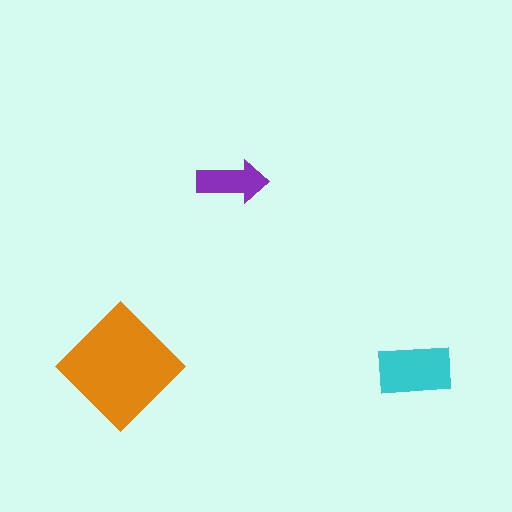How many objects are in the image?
There are 3 objects in the image.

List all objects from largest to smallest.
The orange diamond, the cyan rectangle, the purple arrow.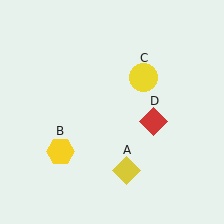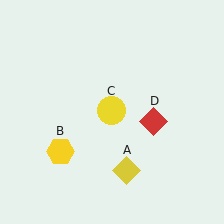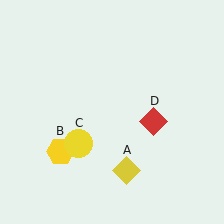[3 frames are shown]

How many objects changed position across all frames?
1 object changed position: yellow circle (object C).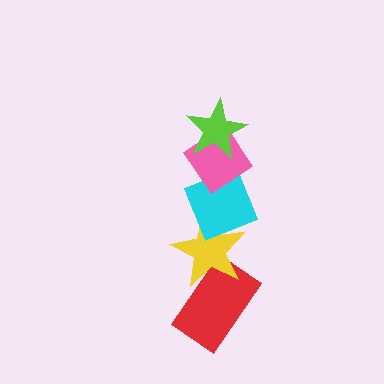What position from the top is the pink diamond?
The pink diamond is 2nd from the top.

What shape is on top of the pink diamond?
The lime star is on top of the pink diamond.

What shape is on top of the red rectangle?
The yellow star is on top of the red rectangle.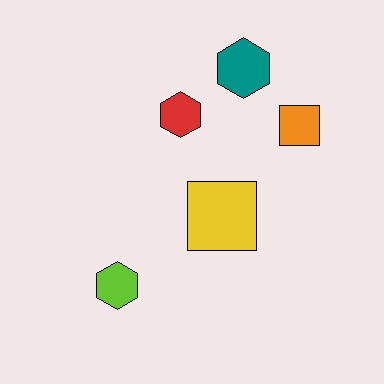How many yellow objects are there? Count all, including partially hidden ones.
There is 1 yellow object.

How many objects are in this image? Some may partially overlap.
There are 5 objects.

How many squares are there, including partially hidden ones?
There are 2 squares.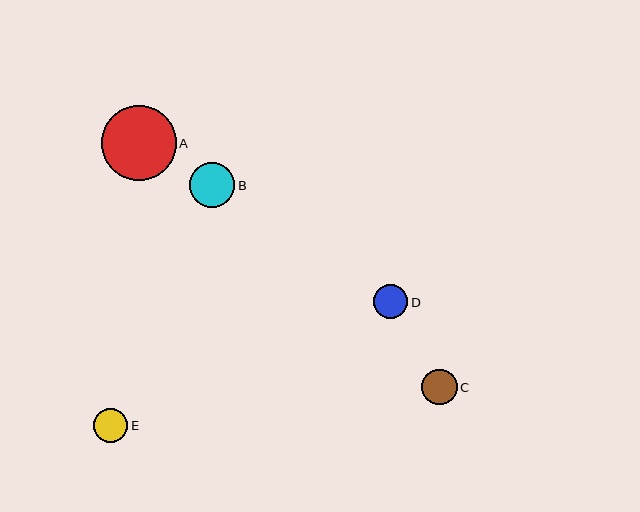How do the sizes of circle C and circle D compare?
Circle C and circle D are approximately the same size.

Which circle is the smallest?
Circle E is the smallest with a size of approximately 34 pixels.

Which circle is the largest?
Circle A is the largest with a size of approximately 75 pixels.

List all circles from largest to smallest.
From largest to smallest: A, B, C, D, E.